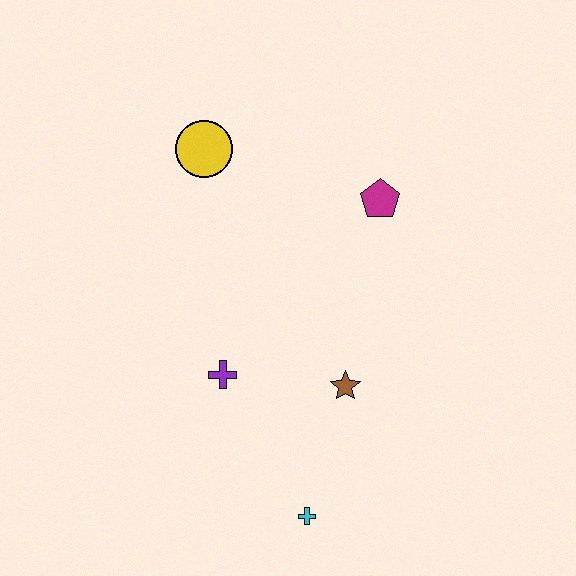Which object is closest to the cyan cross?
The brown star is closest to the cyan cross.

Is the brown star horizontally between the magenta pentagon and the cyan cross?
Yes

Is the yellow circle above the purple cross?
Yes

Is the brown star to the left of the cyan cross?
No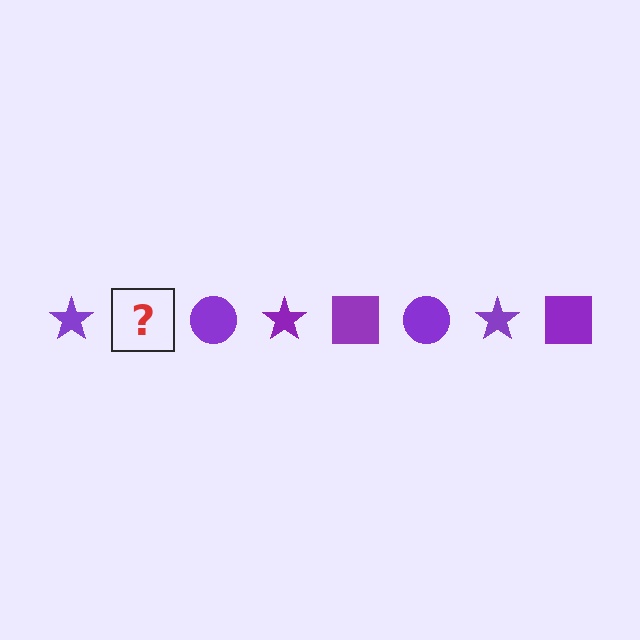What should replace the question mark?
The question mark should be replaced with a purple square.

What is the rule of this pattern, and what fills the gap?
The rule is that the pattern cycles through star, square, circle shapes in purple. The gap should be filled with a purple square.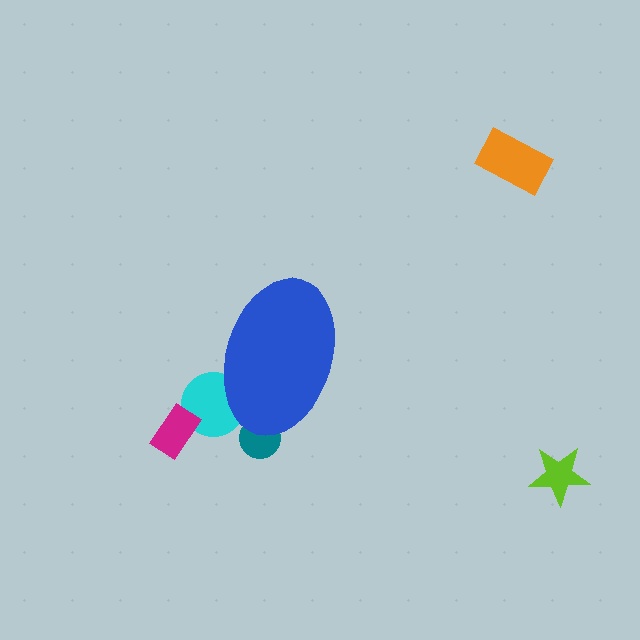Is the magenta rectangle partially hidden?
No, the magenta rectangle is fully visible.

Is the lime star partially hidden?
No, the lime star is fully visible.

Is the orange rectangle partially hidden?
No, the orange rectangle is fully visible.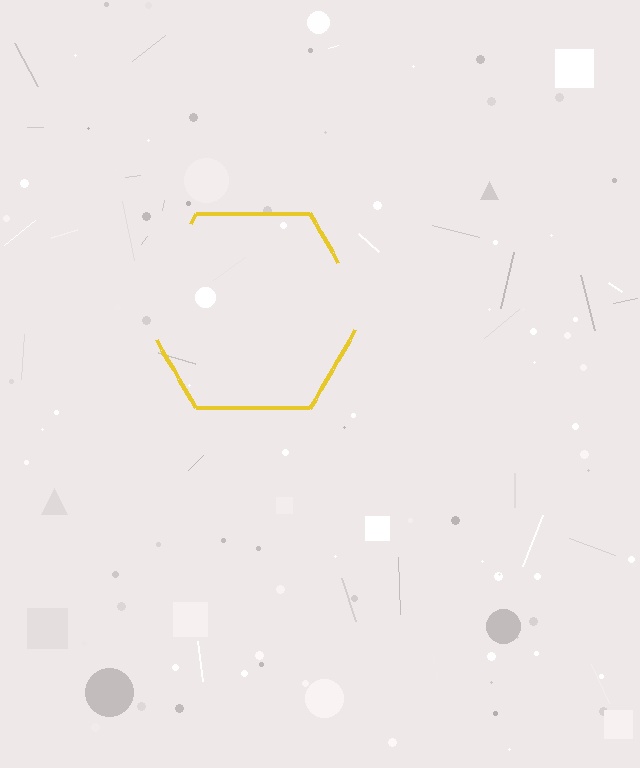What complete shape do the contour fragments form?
The contour fragments form a hexagon.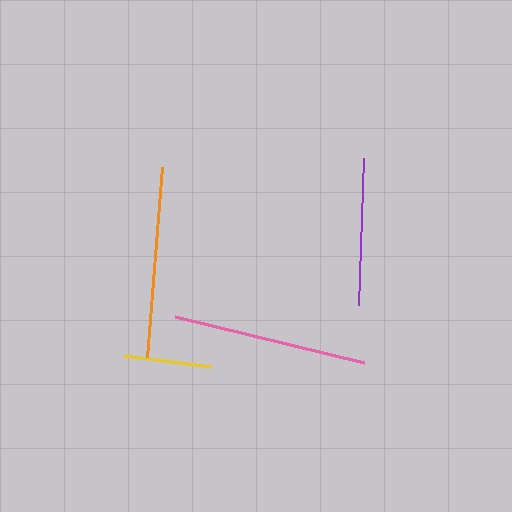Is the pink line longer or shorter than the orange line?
The pink line is longer than the orange line.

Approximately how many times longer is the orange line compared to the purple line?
The orange line is approximately 1.3 times the length of the purple line.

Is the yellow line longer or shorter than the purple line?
The purple line is longer than the yellow line.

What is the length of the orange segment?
The orange segment is approximately 191 pixels long.